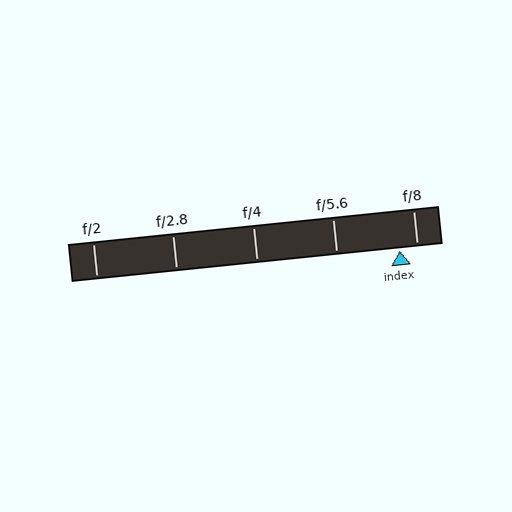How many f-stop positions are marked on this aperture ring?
There are 5 f-stop positions marked.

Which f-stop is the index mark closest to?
The index mark is closest to f/8.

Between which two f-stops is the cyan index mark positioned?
The index mark is between f/5.6 and f/8.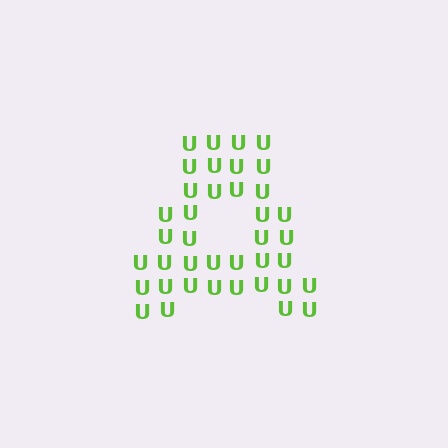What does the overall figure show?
The overall figure shows the letter A.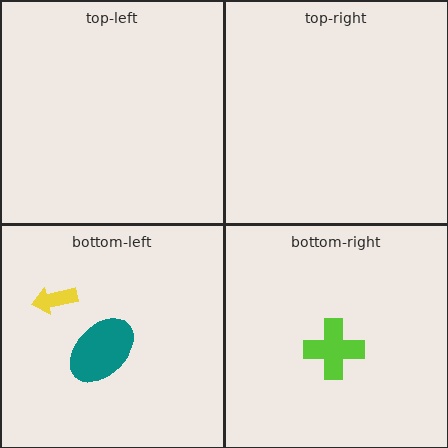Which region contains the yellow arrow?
The bottom-left region.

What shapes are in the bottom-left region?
The yellow arrow, the teal ellipse.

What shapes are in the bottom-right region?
The lime cross.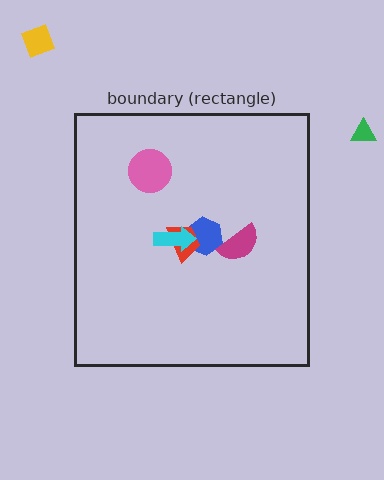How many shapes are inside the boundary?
5 inside, 2 outside.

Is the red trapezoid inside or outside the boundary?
Inside.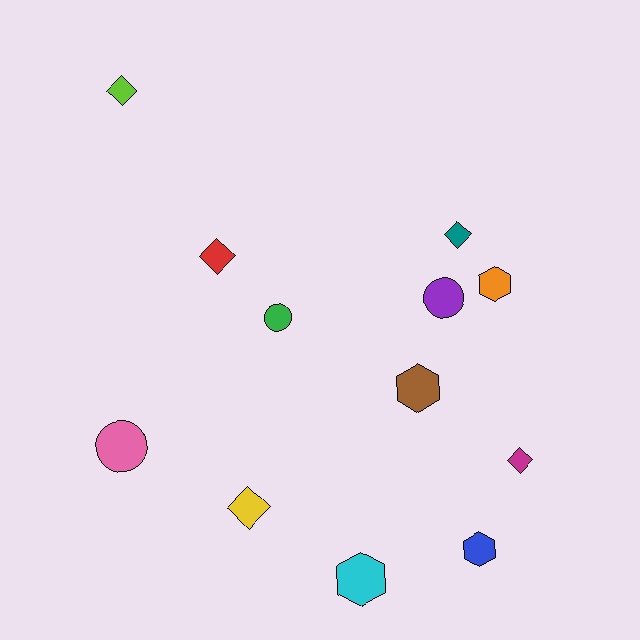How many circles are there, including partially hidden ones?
There are 3 circles.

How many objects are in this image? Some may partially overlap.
There are 12 objects.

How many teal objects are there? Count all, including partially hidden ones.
There is 1 teal object.